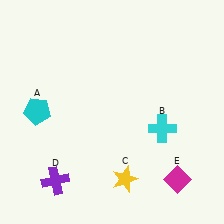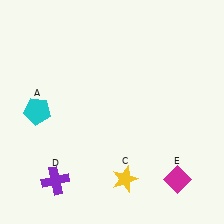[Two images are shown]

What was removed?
The cyan cross (B) was removed in Image 2.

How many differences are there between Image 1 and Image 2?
There is 1 difference between the two images.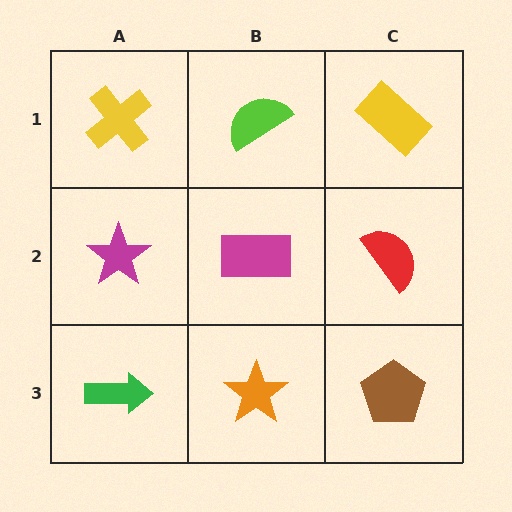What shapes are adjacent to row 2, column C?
A yellow rectangle (row 1, column C), a brown pentagon (row 3, column C), a magenta rectangle (row 2, column B).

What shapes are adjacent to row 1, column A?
A magenta star (row 2, column A), a lime semicircle (row 1, column B).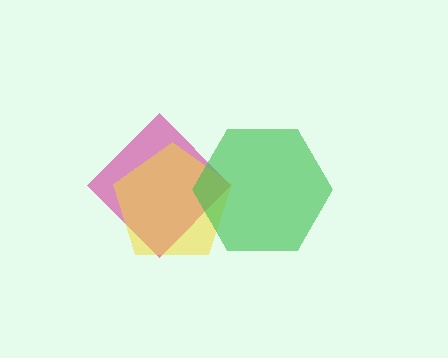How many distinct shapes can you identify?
There are 3 distinct shapes: a magenta diamond, a yellow pentagon, a green hexagon.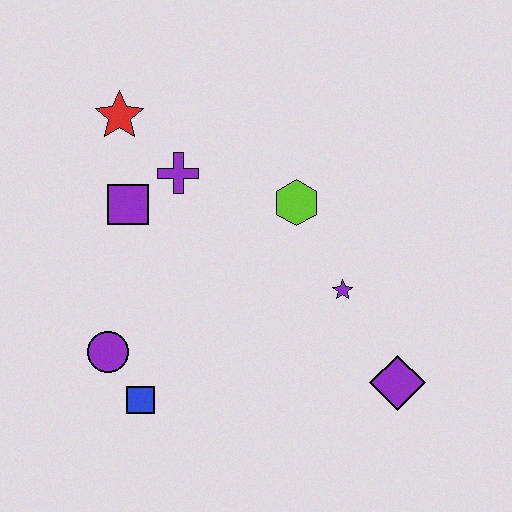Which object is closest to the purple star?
The lime hexagon is closest to the purple star.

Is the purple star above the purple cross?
No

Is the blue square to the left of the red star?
No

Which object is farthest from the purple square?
The purple diamond is farthest from the purple square.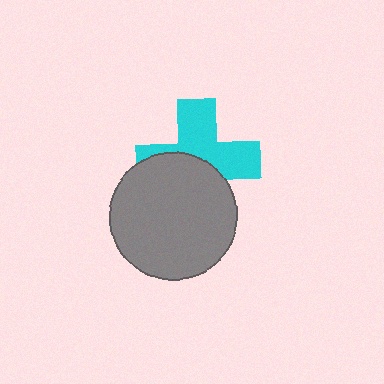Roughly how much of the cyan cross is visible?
About half of it is visible (roughly 53%).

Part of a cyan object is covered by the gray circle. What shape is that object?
It is a cross.